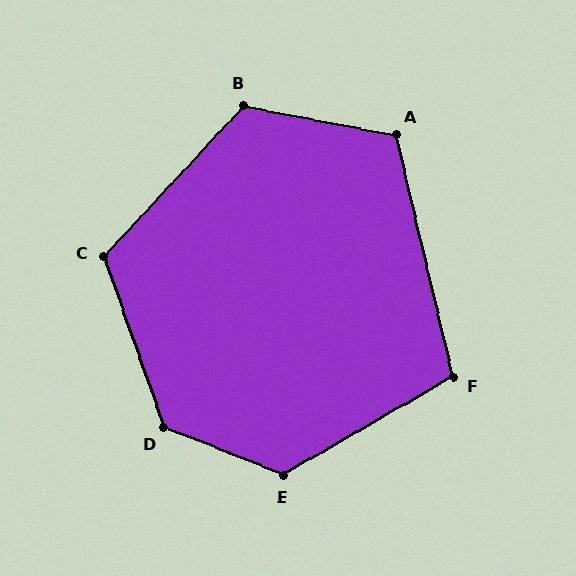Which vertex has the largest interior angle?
D, at approximately 131 degrees.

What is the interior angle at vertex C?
Approximately 118 degrees (obtuse).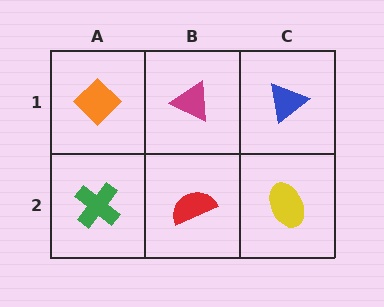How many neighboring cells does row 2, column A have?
2.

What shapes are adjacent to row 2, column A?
An orange diamond (row 1, column A), a red semicircle (row 2, column B).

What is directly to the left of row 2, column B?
A green cross.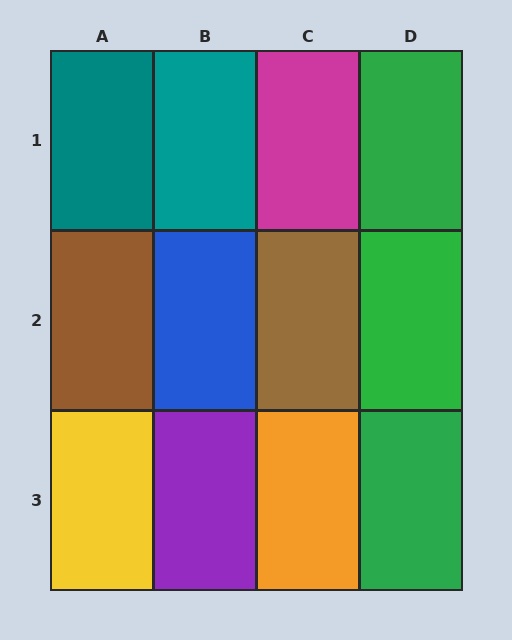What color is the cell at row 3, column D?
Green.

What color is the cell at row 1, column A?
Teal.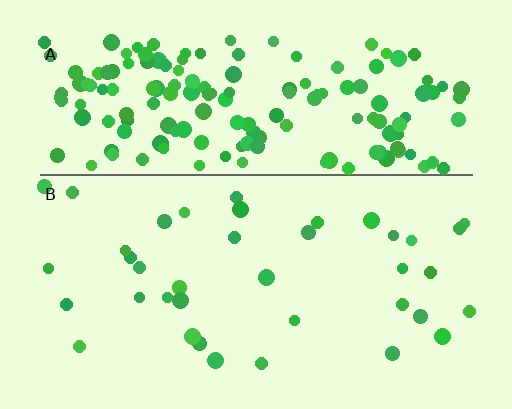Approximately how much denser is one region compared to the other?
Approximately 4.5× — region A over region B.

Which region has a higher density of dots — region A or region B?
A (the top).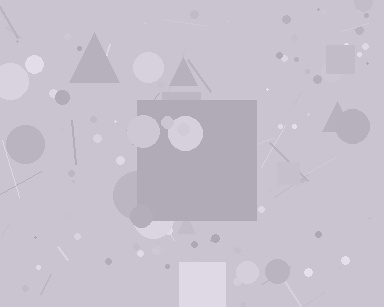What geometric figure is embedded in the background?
A square is embedded in the background.